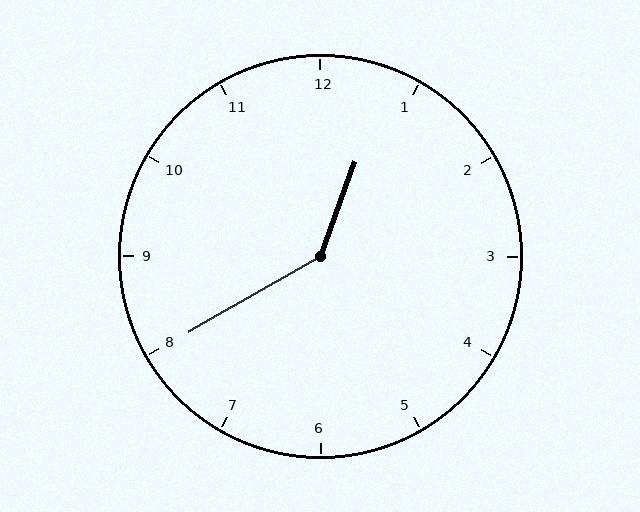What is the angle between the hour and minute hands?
Approximately 140 degrees.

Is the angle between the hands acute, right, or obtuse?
It is obtuse.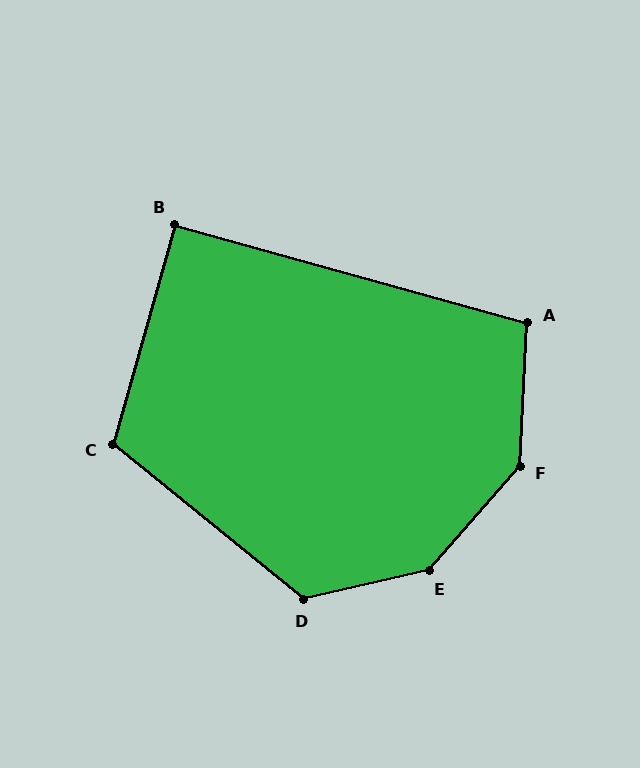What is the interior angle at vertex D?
Approximately 128 degrees (obtuse).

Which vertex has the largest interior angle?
E, at approximately 144 degrees.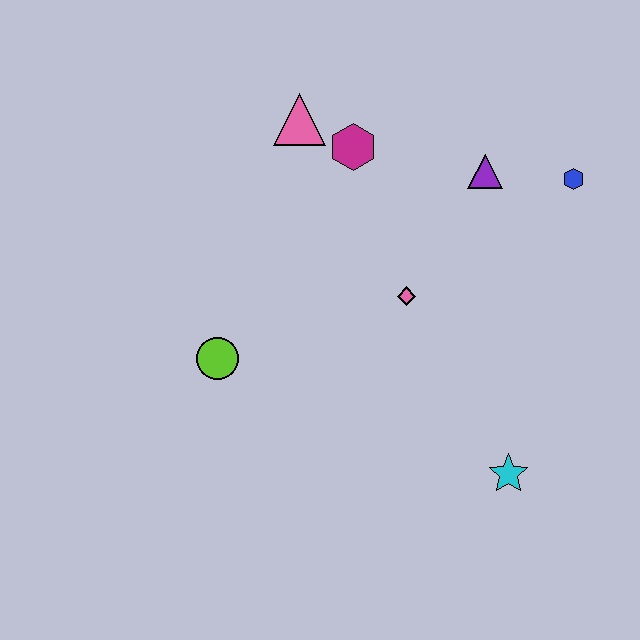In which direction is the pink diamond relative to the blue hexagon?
The pink diamond is to the left of the blue hexagon.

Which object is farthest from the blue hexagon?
The lime circle is farthest from the blue hexagon.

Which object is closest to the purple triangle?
The blue hexagon is closest to the purple triangle.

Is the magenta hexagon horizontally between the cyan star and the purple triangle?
No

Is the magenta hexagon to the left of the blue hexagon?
Yes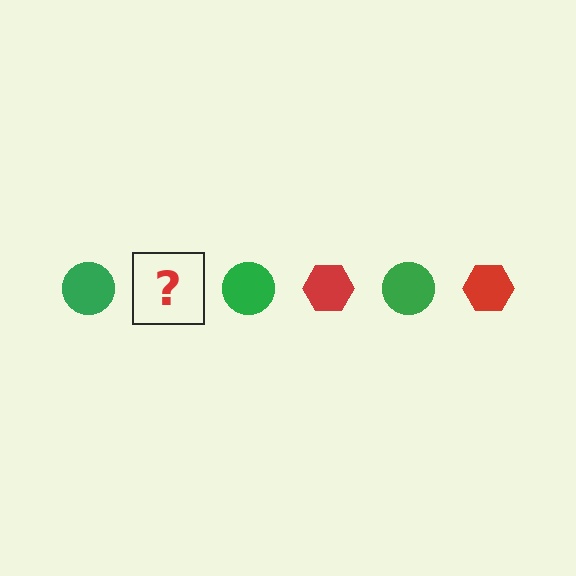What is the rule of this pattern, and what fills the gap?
The rule is that the pattern alternates between green circle and red hexagon. The gap should be filled with a red hexagon.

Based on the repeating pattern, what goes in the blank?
The blank should be a red hexagon.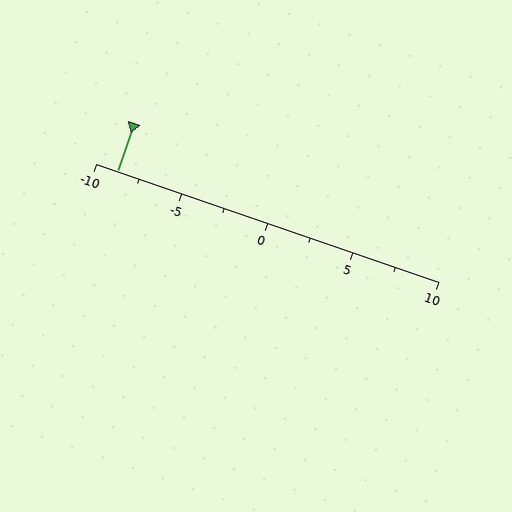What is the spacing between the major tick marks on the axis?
The major ticks are spaced 5 apart.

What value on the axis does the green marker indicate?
The marker indicates approximately -8.8.